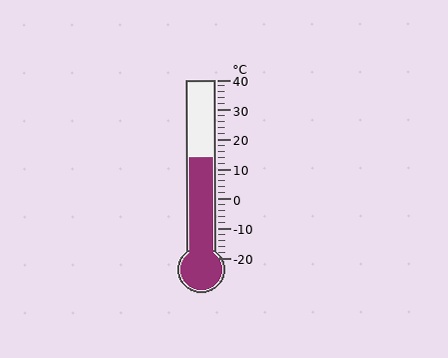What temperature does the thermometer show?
The thermometer shows approximately 14°C.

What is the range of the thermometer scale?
The thermometer scale ranges from -20°C to 40°C.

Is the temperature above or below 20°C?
The temperature is below 20°C.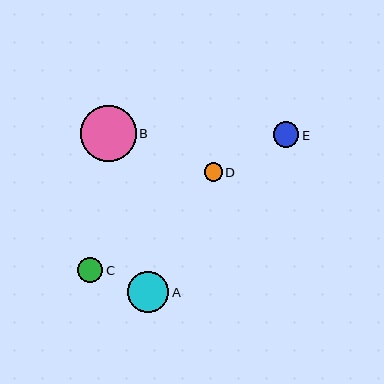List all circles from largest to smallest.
From largest to smallest: B, A, E, C, D.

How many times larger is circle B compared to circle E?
Circle B is approximately 2.2 times the size of circle E.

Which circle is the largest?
Circle B is the largest with a size of approximately 56 pixels.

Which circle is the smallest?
Circle D is the smallest with a size of approximately 18 pixels.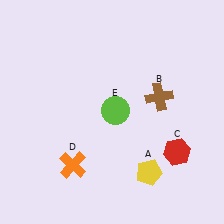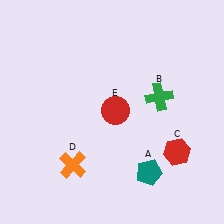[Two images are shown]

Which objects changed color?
A changed from yellow to teal. B changed from brown to green. E changed from lime to red.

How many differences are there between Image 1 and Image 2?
There are 3 differences between the two images.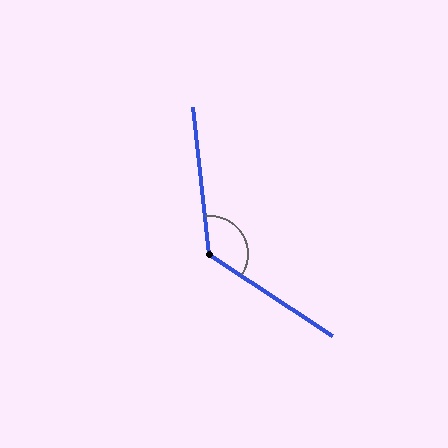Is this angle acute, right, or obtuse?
It is obtuse.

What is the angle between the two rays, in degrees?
Approximately 129 degrees.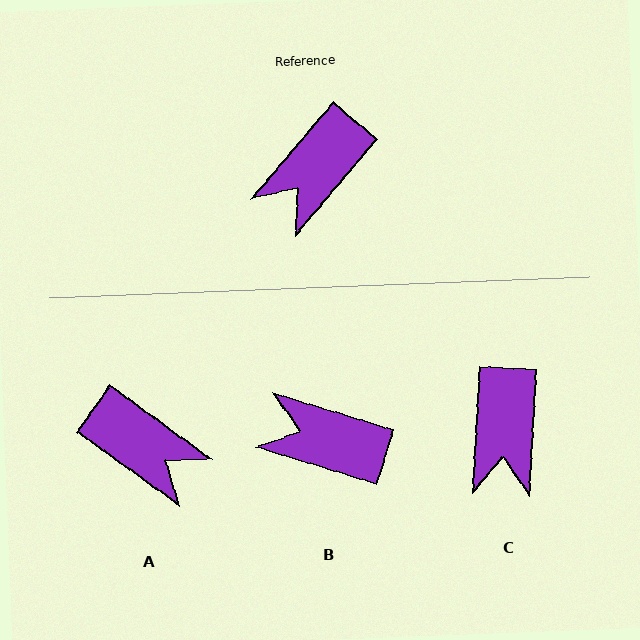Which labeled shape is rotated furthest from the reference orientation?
A, about 94 degrees away.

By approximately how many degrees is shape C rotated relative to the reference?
Approximately 37 degrees counter-clockwise.